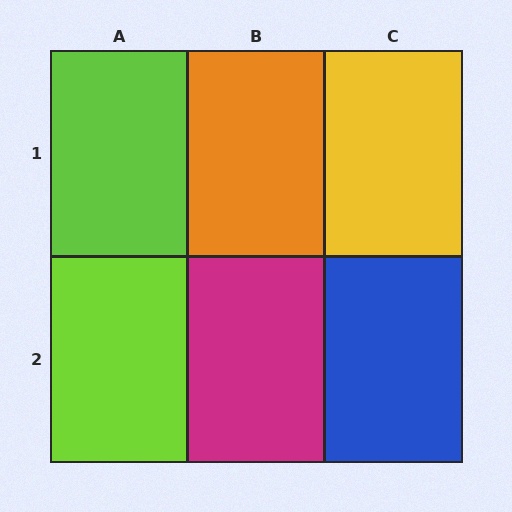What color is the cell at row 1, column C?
Yellow.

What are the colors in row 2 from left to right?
Lime, magenta, blue.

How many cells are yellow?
1 cell is yellow.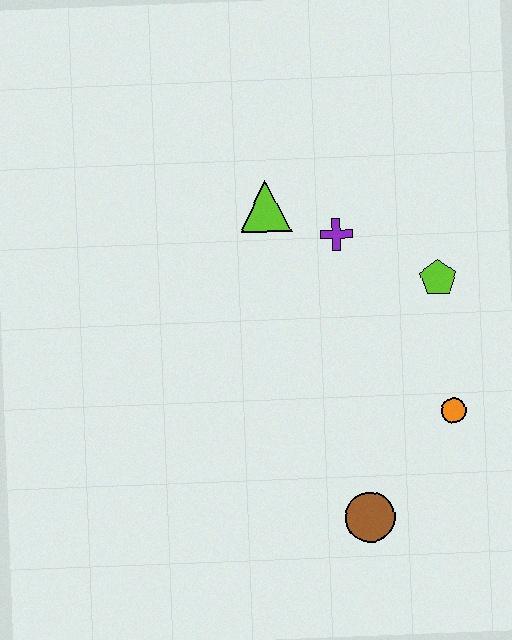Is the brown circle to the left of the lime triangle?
No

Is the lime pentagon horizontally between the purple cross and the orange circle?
Yes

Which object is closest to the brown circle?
The orange circle is closest to the brown circle.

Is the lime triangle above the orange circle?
Yes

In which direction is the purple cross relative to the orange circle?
The purple cross is above the orange circle.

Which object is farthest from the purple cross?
The brown circle is farthest from the purple cross.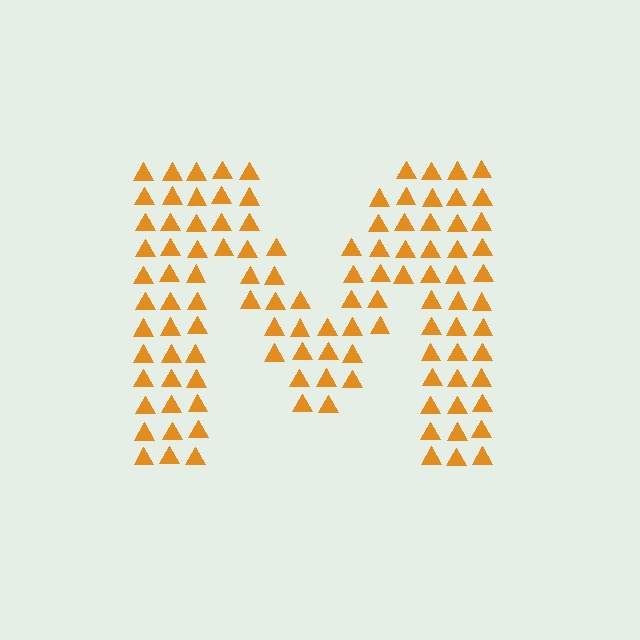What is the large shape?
The large shape is the letter M.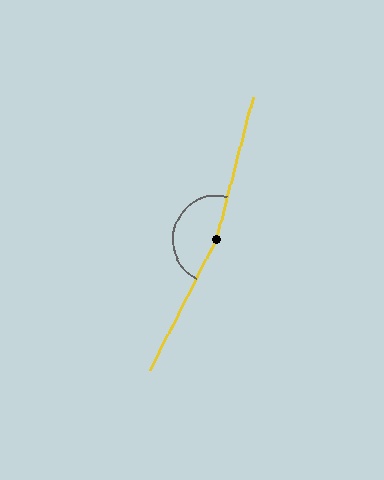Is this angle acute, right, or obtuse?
It is obtuse.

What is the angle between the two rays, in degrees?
Approximately 167 degrees.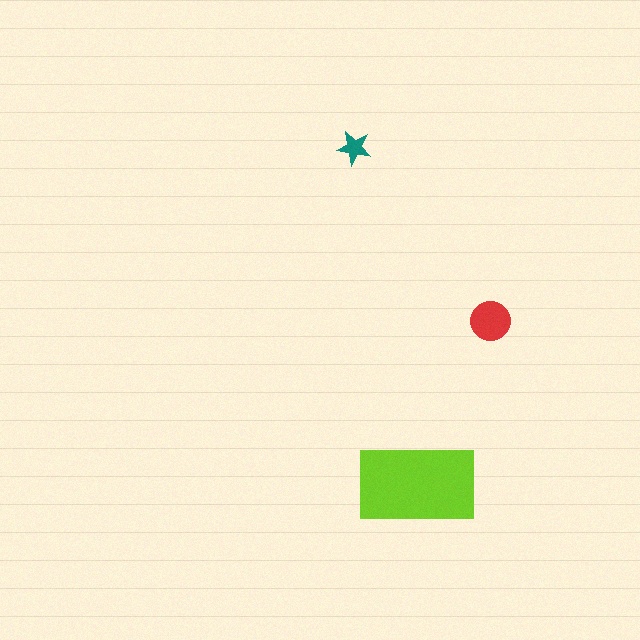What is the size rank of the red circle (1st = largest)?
2nd.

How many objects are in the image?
There are 3 objects in the image.